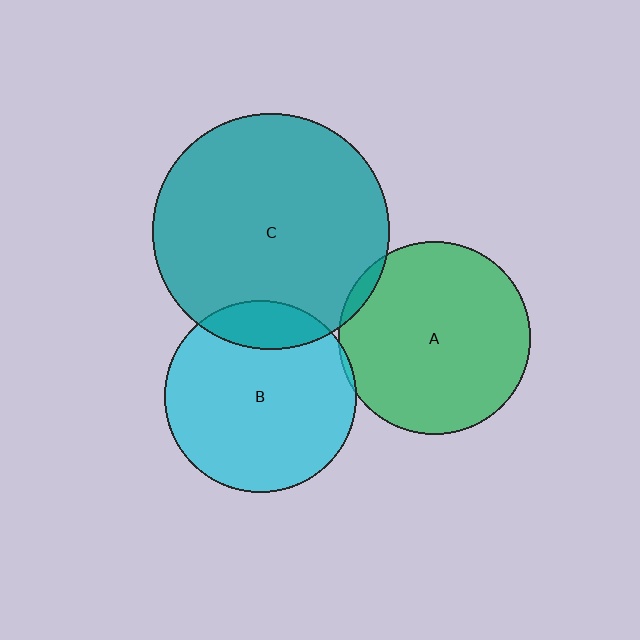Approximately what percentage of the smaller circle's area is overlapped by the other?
Approximately 5%.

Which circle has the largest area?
Circle C (teal).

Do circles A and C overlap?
Yes.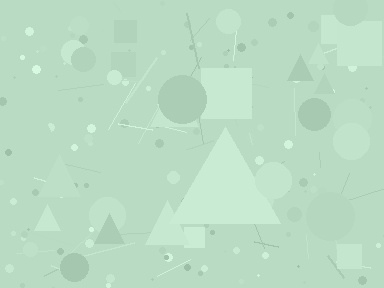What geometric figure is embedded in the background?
A triangle is embedded in the background.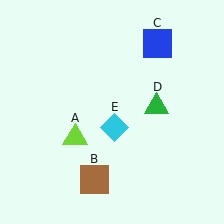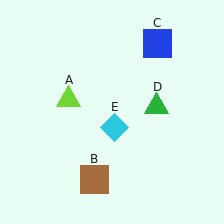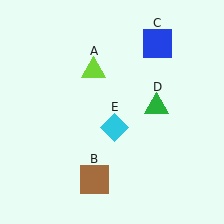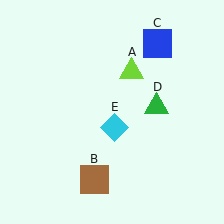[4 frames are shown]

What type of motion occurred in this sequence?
The lime triangle (object A) rotated clockwise around the center of the scene.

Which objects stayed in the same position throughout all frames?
Brown square (object B) and blue square (object C) and green triangle (object D) and cyan diamond (object E) remained stationary.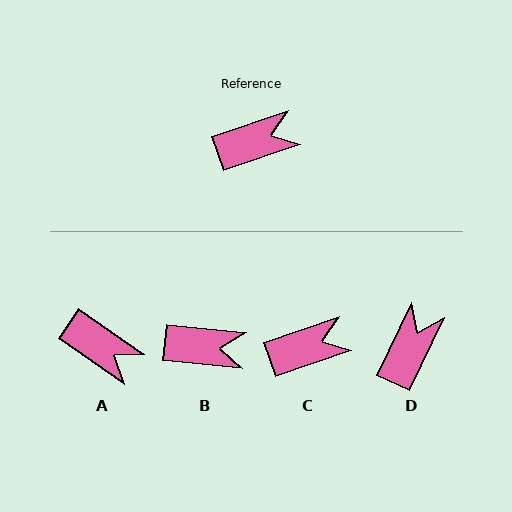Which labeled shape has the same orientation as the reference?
C.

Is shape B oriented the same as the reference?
No, it is off by about 25 degrees.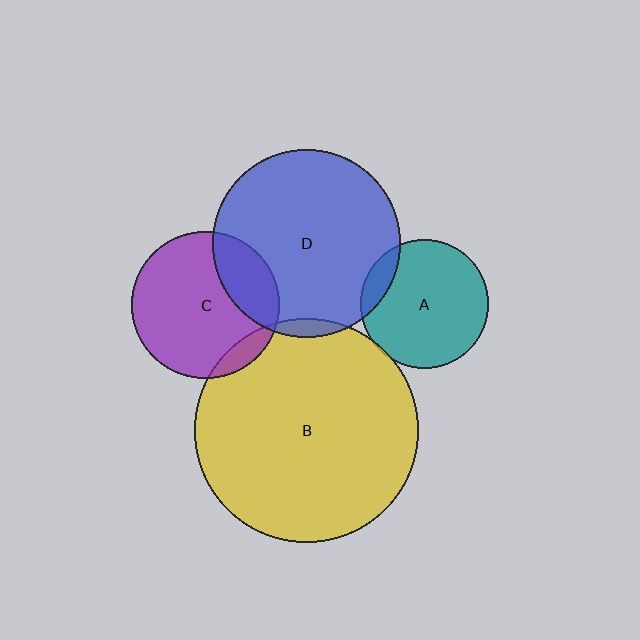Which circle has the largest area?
Circle B (yellow).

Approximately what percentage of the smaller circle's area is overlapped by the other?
Approximately 10%.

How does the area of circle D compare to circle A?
Approximately 2.1 times.